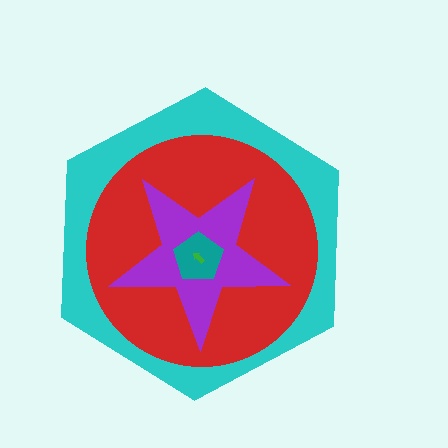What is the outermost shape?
The cyan hexagon.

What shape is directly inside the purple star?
The teal pentagon.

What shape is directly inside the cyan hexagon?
The red circle.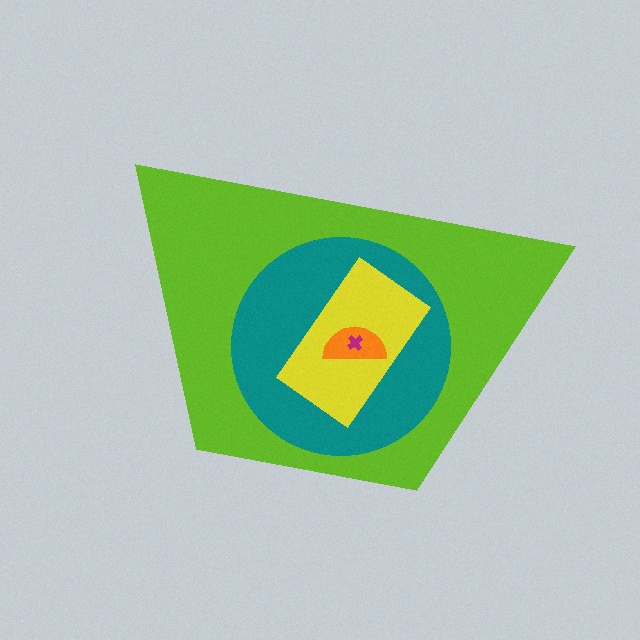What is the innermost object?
The magenta cross.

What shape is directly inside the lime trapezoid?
The teal circle.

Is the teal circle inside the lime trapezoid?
Yes.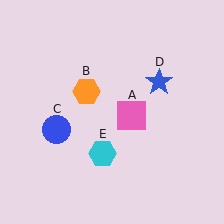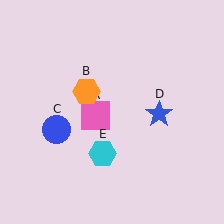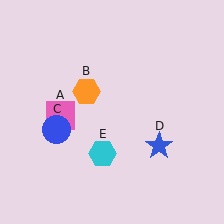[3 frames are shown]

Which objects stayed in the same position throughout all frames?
Orange hexagon (object B) and blue circle (object C) and cyan hexagon (object E) remained stationary.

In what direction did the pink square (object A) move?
The pink square (object A) moved left.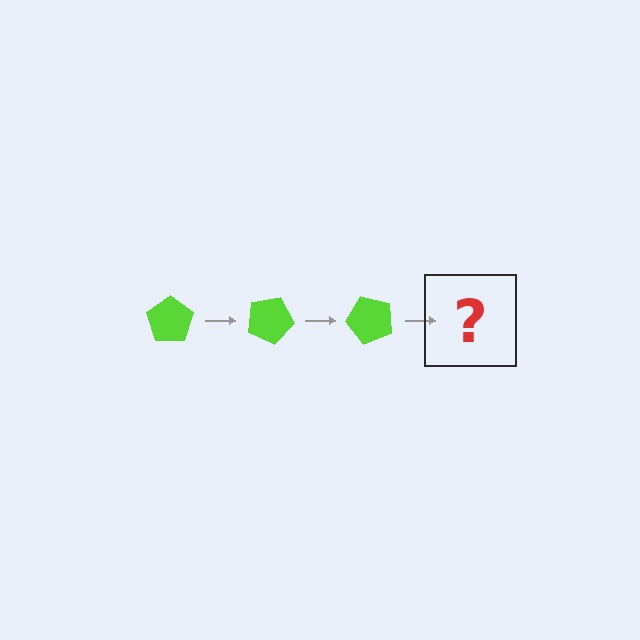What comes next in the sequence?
The next element should be a lime pentagon rotated 75 degrees.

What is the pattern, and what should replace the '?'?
The pattern is that the pentagon rotates 25 degrees each step. The '?' should be a lime pentagon rotated 75 degrees.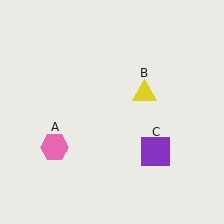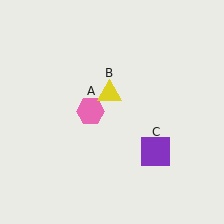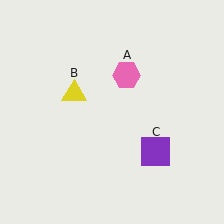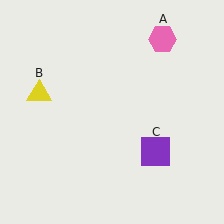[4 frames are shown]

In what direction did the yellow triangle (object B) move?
The yellow triangle (object B) moved left.